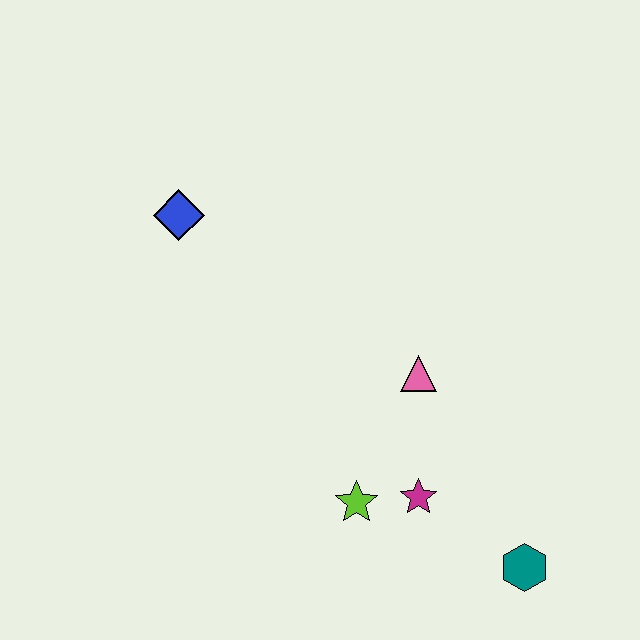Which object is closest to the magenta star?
The lime star is closest to the magenta star.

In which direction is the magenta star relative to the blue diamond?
The magenta star is below the blue diamond.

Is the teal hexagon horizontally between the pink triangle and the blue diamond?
No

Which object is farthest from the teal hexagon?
The blue diamond is farthest from the teal hexagon.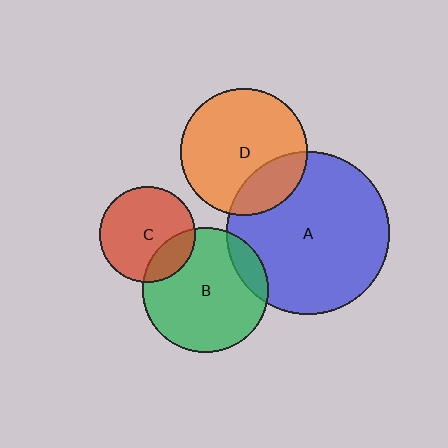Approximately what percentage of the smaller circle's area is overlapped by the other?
Approximately 15%.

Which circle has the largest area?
Circle A (blue).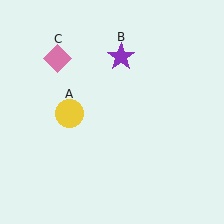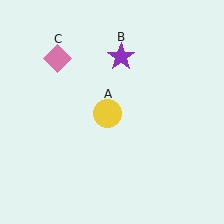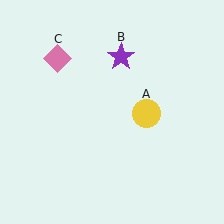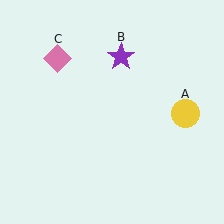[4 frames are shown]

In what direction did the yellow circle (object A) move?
The yellow circle (object A) moved right.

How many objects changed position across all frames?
1 object changed position: yellow circle (object A).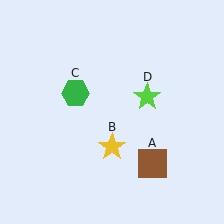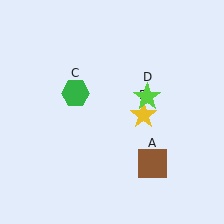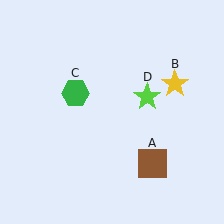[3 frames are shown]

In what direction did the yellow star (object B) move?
The yellow star (object B) moved up and to the right.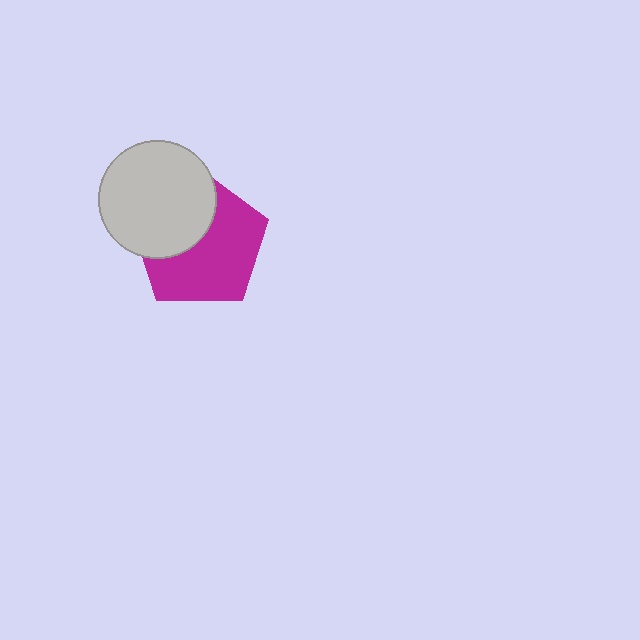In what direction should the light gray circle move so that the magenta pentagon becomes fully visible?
The light gray circle should move toward the upper-left. That is the shortest direction to clear the overlap and leave the magenta pentagon fully visible.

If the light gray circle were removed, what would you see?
You would see the complete magenta pentagon.